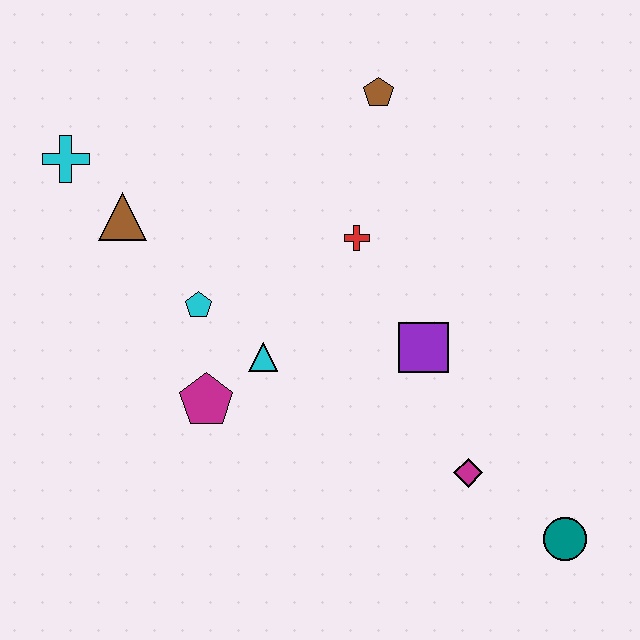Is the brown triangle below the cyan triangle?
No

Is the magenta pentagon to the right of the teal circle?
No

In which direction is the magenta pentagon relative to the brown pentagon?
The magenta pentagon is below the brown pentagon.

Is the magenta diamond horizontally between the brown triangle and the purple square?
No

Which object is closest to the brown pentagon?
The red cross is closest to the brown pentagon.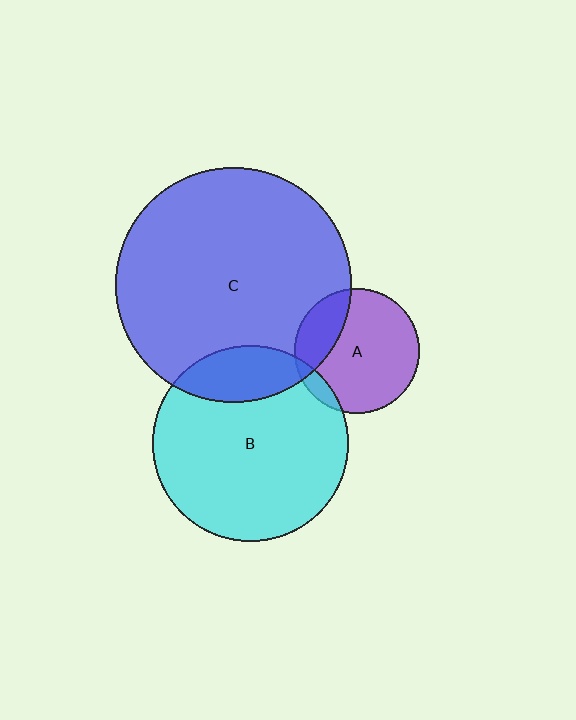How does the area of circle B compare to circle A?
Approximately 2.4 times.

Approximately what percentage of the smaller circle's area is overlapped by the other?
Approximately 25%.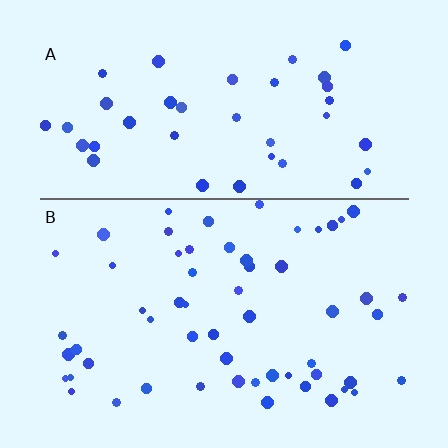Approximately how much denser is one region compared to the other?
Approximately 1.4× — region B over region A.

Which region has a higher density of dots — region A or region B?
B (the bottom).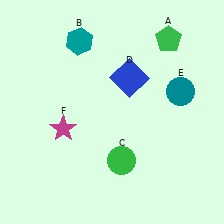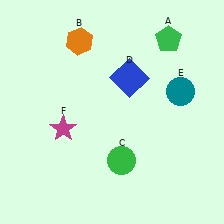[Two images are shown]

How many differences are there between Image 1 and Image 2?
There is 1 difference between the two images.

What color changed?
The hexagon (B) changed from teal in Image 1 to orange in Image 2.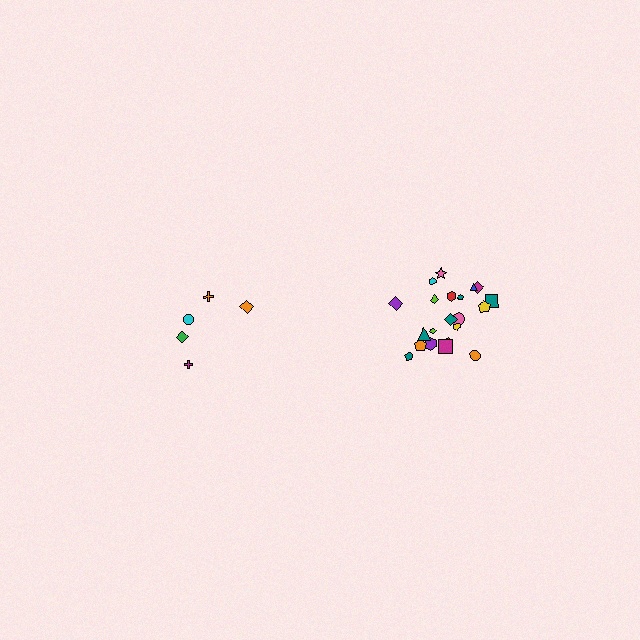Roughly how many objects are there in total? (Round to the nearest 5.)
Roughly 25 objects in total.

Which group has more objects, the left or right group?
The right group.